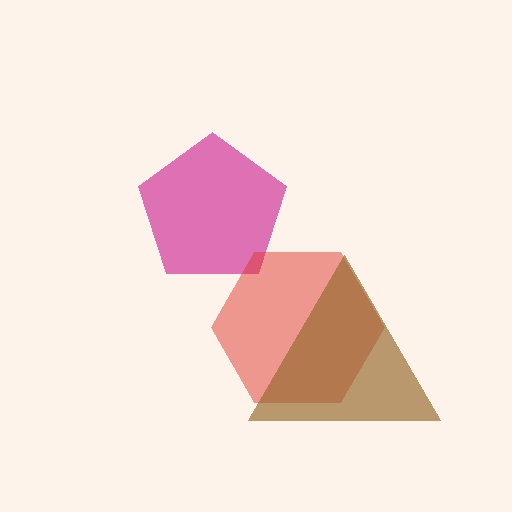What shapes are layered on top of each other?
The layered shapes are: a magenta pentagon, a red hexagon, a brown triangle.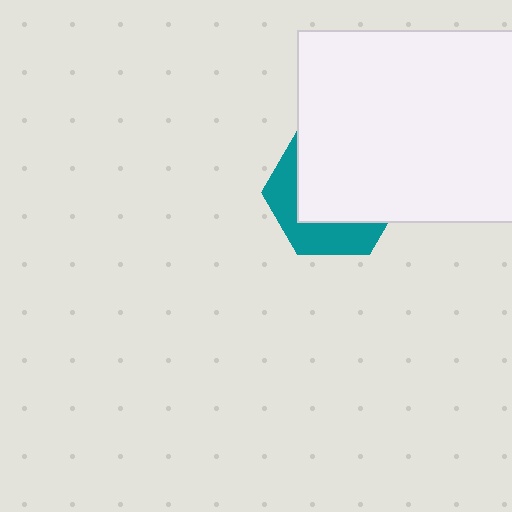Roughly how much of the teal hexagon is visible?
A small part of it is visible (roughly 36%).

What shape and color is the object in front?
The object in front is a white rectangle.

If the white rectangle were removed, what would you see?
You would see the complete teal hexagon.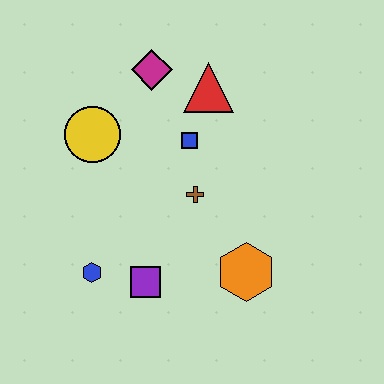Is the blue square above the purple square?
Yes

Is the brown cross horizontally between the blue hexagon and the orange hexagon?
Yes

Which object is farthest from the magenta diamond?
The orange hexagon is farthest from the magenta diamond.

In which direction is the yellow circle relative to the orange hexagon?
The yellow circle is to the left of the orange hexagon.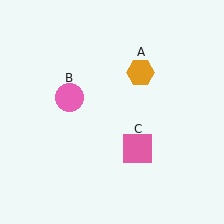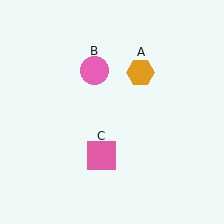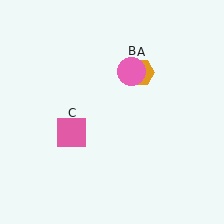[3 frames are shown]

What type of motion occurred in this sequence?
The pink circle (object B), pink square (object C) rotated clockwise around the center of the scene.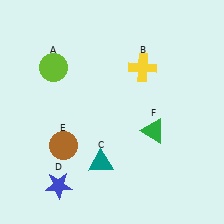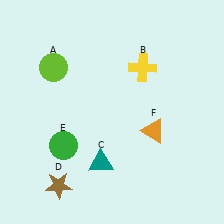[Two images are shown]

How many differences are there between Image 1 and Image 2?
There are 3 differences between the two images.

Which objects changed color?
D changed from blue to brown. E changed from brown to green. F changed from green to orange.